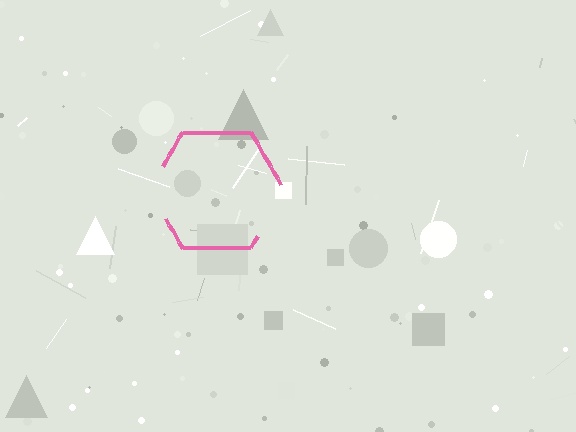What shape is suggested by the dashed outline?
The dashed outline suggests a hexagon.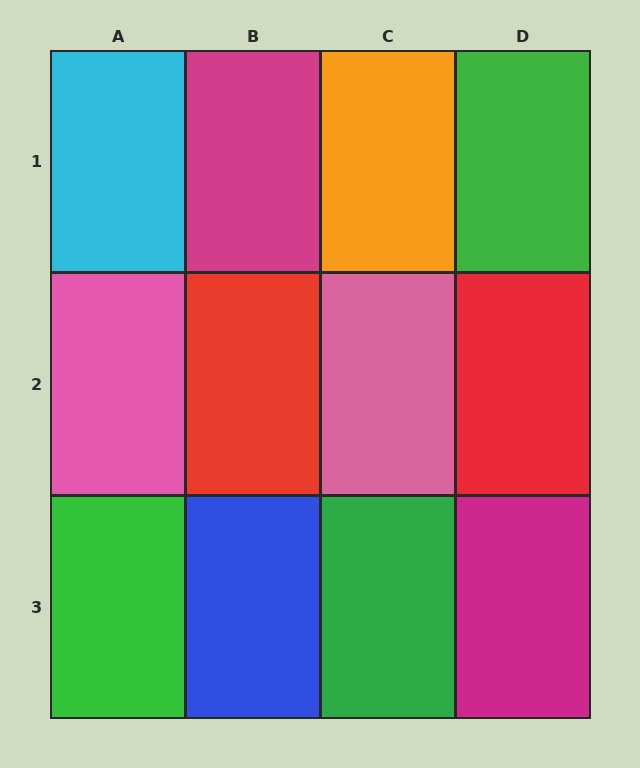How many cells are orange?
1 cell is orange.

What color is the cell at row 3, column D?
Magenta.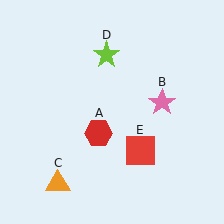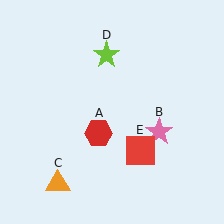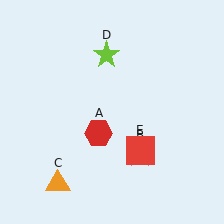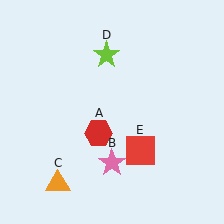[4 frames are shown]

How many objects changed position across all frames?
1 object changed position: pink star (object B).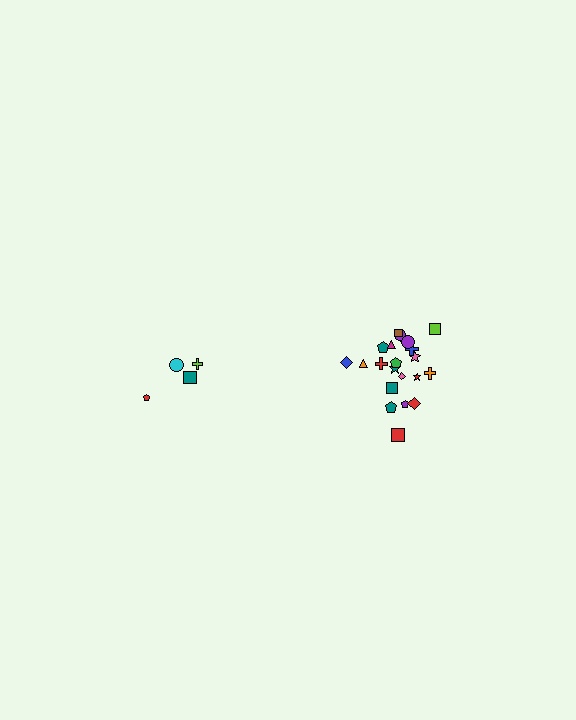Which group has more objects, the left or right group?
The right group.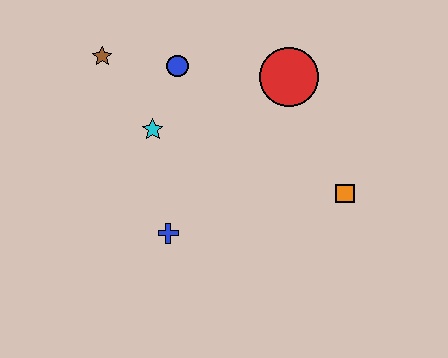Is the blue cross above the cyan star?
No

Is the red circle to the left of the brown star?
No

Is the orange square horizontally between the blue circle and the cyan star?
No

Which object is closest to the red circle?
The blue circle is closest to the red circle.